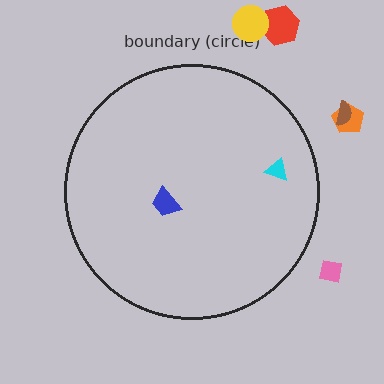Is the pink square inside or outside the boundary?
Outside.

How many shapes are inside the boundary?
2 inside, 5 outside.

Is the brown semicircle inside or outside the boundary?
Outside.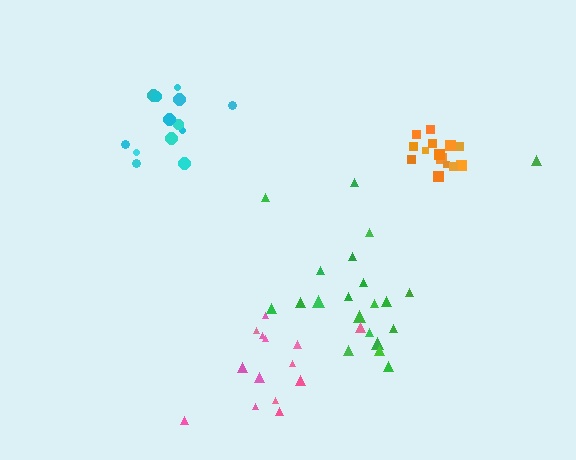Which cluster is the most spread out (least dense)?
Green.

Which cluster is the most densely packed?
Orange.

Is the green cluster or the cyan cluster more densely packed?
Cyan.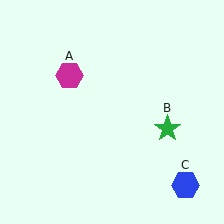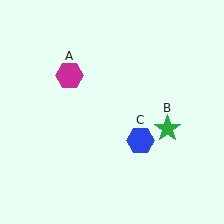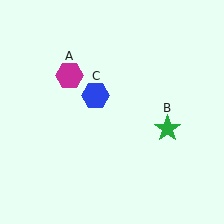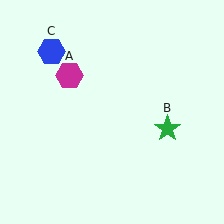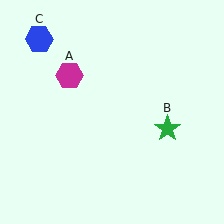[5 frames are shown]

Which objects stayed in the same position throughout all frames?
Magenta hexagon (object A) and green star (object B) remained stationary.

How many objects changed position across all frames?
1 object changed position: blue hexagon (object C).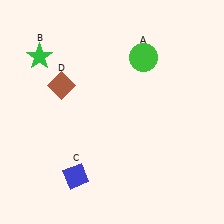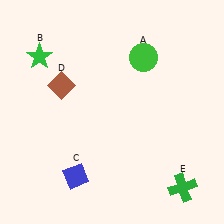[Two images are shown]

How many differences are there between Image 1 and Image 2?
There is 1 difference between the two images.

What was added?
A green cross (E) was added in Image 2.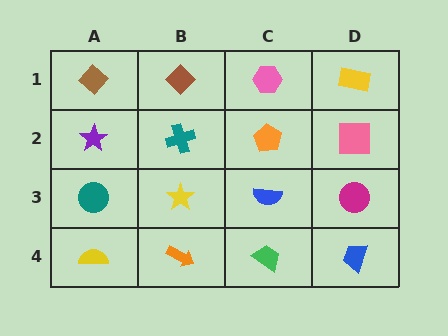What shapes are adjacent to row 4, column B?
A yellow star (row 3, column B), a yellow semicircle (row 4, column A), a green trapezoid (row 4, column C).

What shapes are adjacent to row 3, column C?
An orange pentagon (row 2, column C), a green trapezoid (row 4, column C), a yellow star (row 3, column B), a magenta circle (row 3, column D).